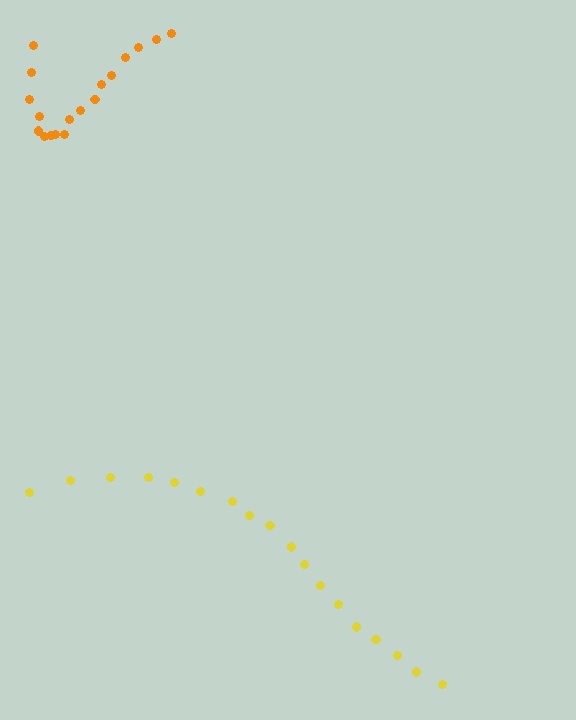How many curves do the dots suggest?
There are 2 distinct paths.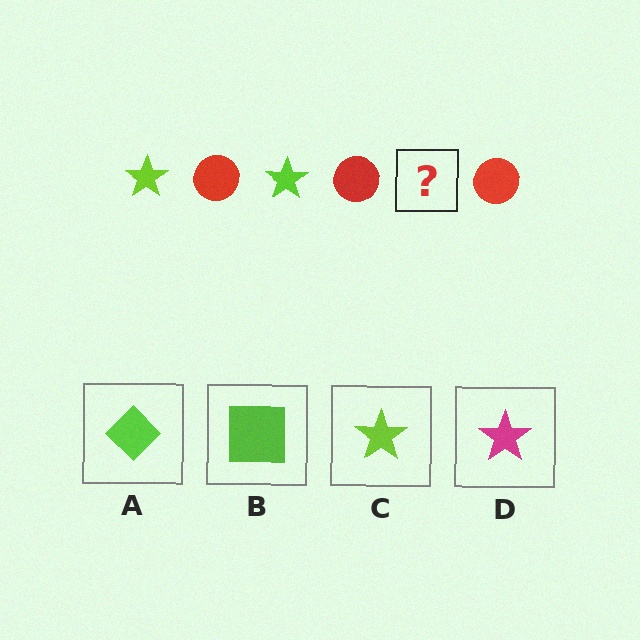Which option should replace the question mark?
Option C.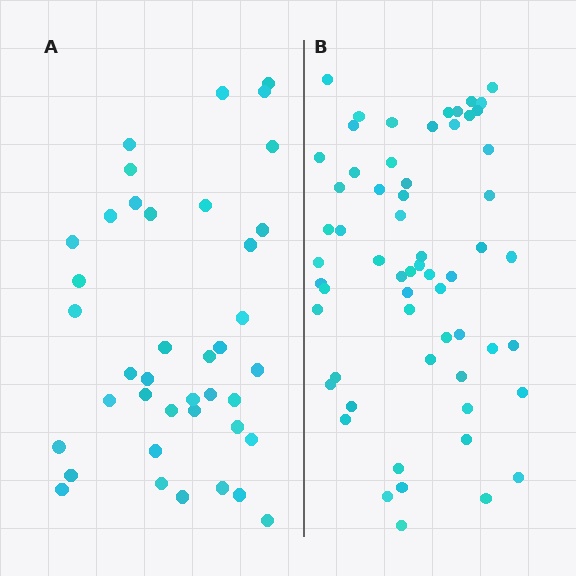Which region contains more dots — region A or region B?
Region B (the right region) has more dots.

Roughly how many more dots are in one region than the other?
Region B has approximately 20 more dots than region A.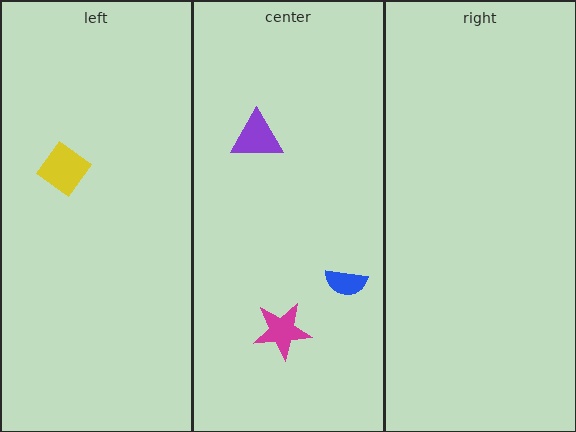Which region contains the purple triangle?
The center region.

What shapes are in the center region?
The blue semicircle, the purple triangle, the magenta star.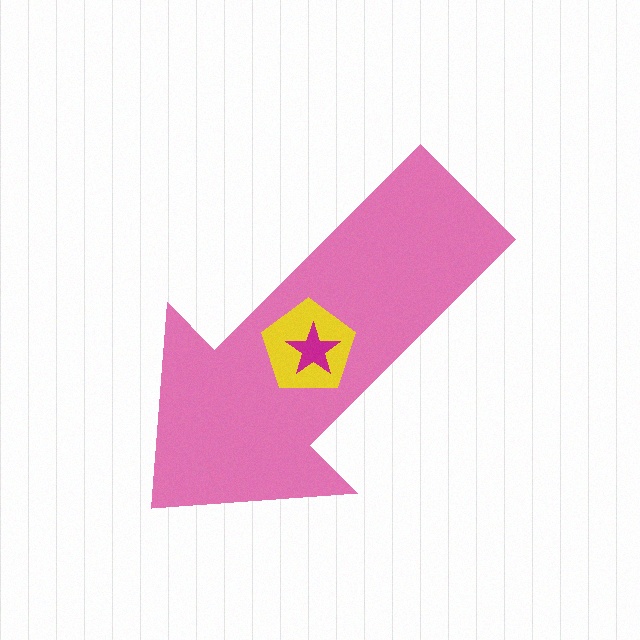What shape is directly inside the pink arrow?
The yellow pentagon.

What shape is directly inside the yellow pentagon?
The magenta star.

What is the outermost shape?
The pink arrow.